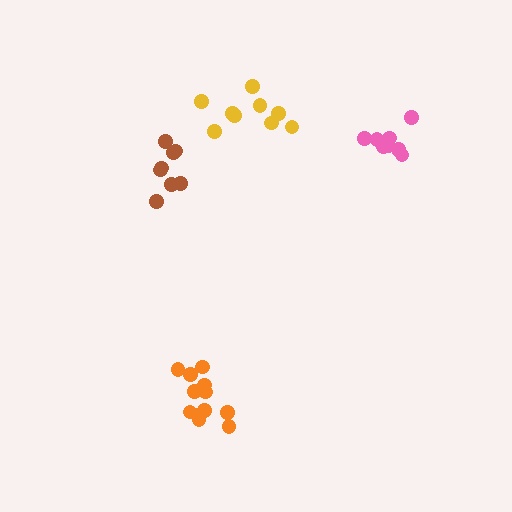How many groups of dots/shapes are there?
There are 4 groups.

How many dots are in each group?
Group 1: 8 dots, Group 2: 8 dots, Group 3: 9 dots, Group 4: 12 dots (37 total).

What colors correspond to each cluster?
The clusters are colored: pink, brown, yellow, orange.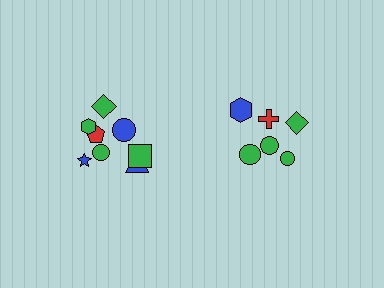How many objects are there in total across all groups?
There are 14 objects.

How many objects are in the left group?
There are 8 objects.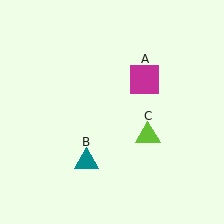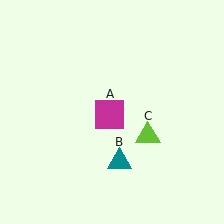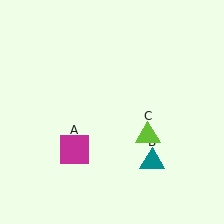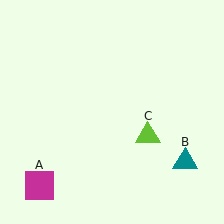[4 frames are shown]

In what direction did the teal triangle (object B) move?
The teal triangle (object B) moved right.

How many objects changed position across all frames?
2 objects changed position: magenta square (object A), teal triangle (object B).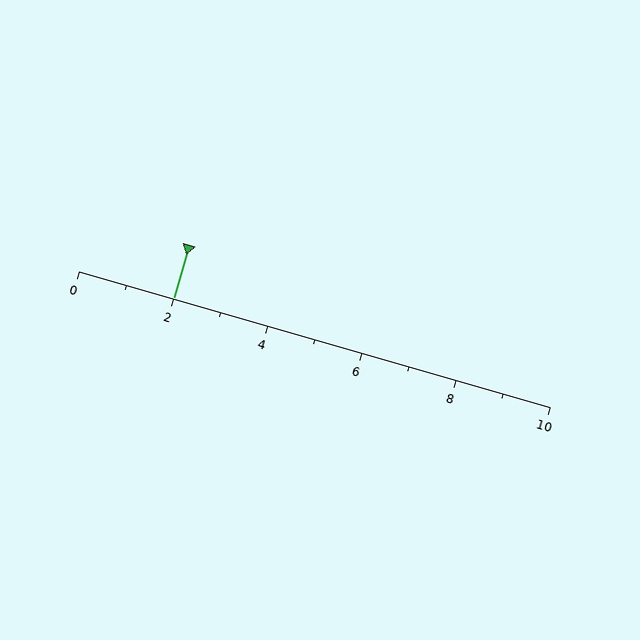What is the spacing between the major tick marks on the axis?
The major ticks are spaced 2 apart.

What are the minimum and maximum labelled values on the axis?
The axis runs from 0 to 10.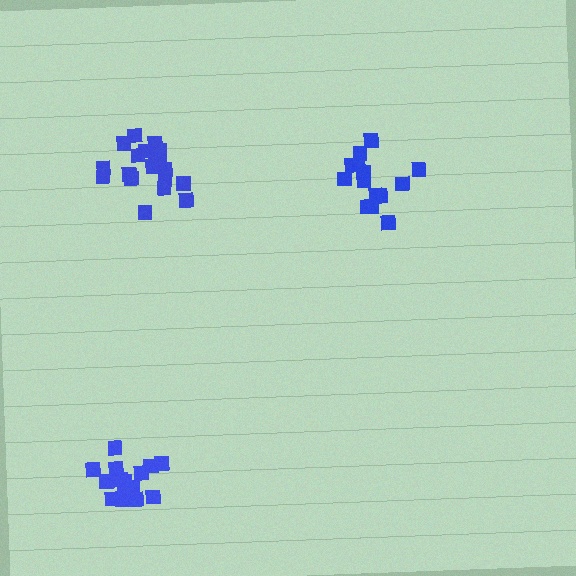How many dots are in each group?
Group 1: 20 dots, Group 2: 14 dots, Group 3: 18 dots (52 total).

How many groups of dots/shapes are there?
There are 3 groups.